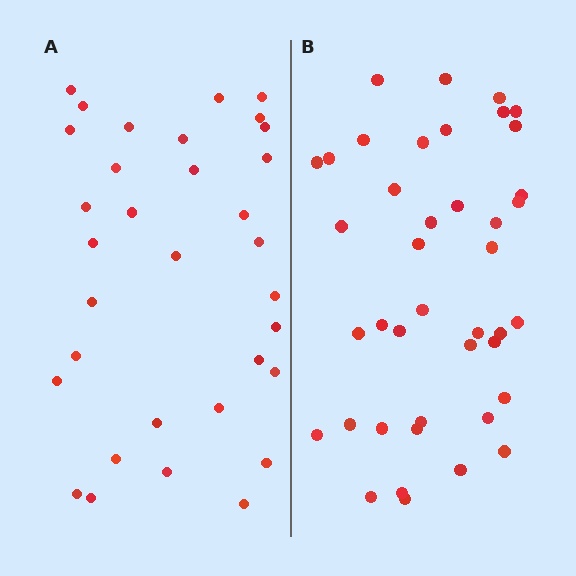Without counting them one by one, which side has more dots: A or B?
Region B (the right region) has more dots.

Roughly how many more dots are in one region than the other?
Region B has roughly 8 or so more dots than region A.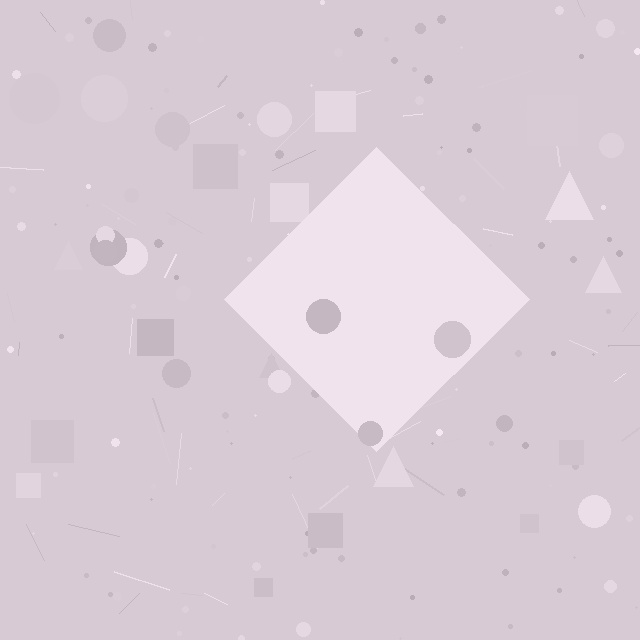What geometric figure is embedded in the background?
A diamond is embedded in the background.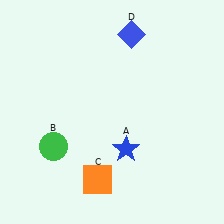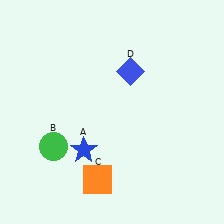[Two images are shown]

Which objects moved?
The objects that moved are: the blue star (A), the blue diamond (D).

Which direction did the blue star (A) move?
The blue star (A) moved left.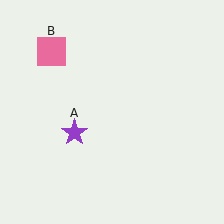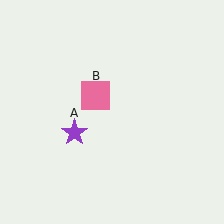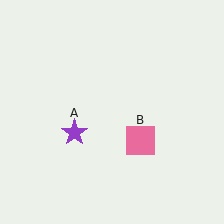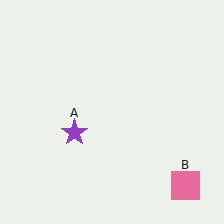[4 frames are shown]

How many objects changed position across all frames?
1 object changed position: pink square (object B).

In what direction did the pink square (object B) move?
The pink square (object B) moved down and to the right.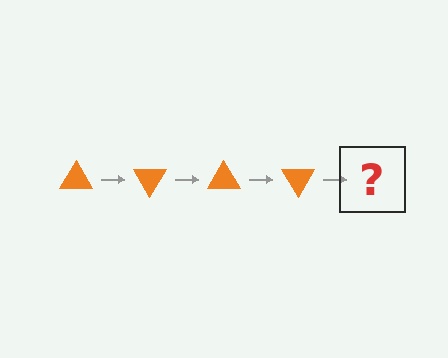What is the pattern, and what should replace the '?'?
The pattern is that the triangle rotates 60 degrees each step. The '?' should be an orange triangle rotated 240 degrees.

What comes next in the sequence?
The next element should be an orange triangle rotated 240 degrees.